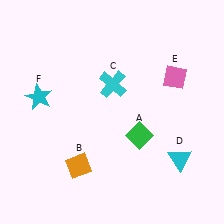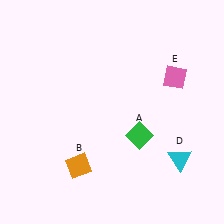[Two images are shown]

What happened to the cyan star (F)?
The cyan star (F) was removed in Image 2. It was in the top-left area of Image 1.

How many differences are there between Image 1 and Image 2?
There are 2 differences between the two images.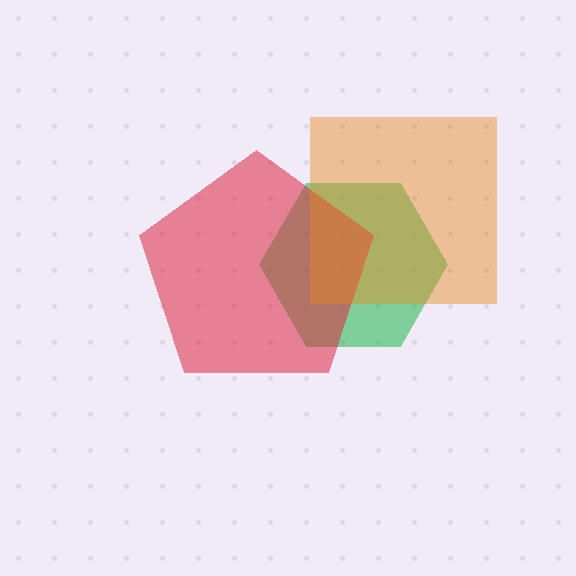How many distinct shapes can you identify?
There are 3 distinct shapes: a green hexagon, a red pentagon, an orange square.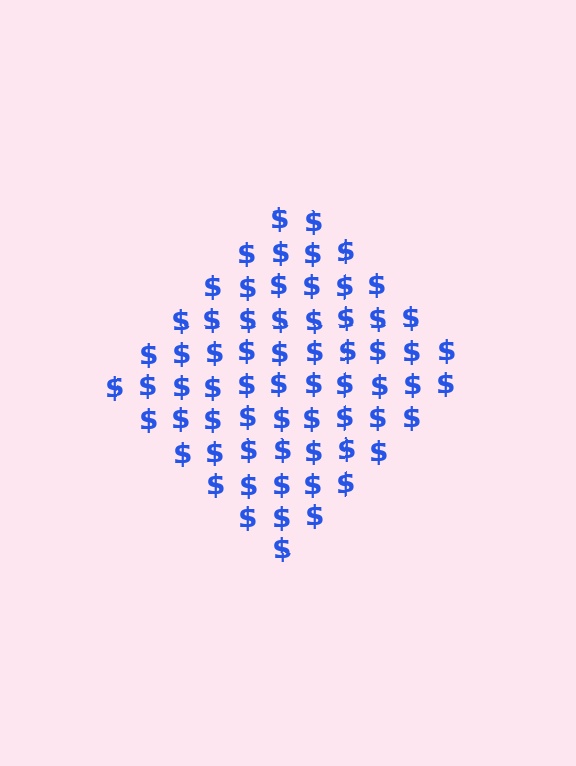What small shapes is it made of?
It is made of small dollar signs.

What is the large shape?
The large shape is a diamond.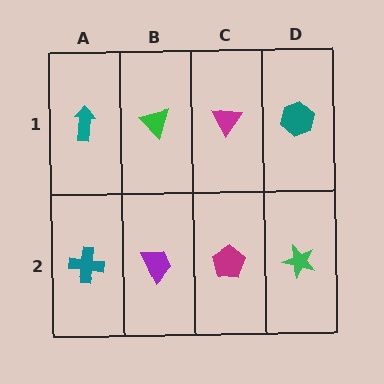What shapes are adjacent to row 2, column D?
A teal hexagon (row 1, column D), a magenta pentagon (row 2, column C).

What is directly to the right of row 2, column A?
A purple trapezoid.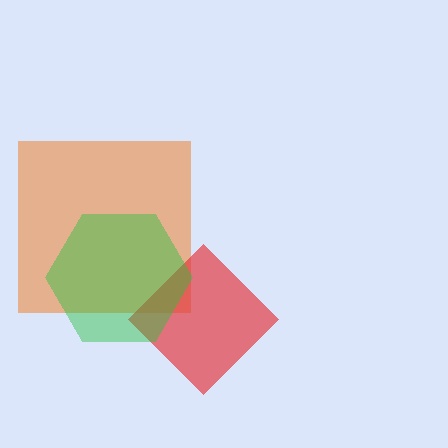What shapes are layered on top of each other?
The layered shapes are: an orange square, a red diamond, a green hexagon.